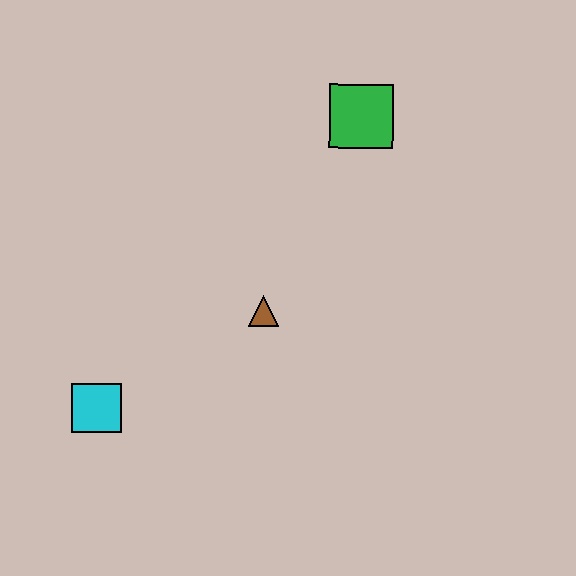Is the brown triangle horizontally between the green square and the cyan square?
Yes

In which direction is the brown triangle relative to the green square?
The brown triangle is below the green square.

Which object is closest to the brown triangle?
The cyan square is closest to the brown triangle.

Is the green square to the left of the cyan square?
No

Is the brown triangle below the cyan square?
No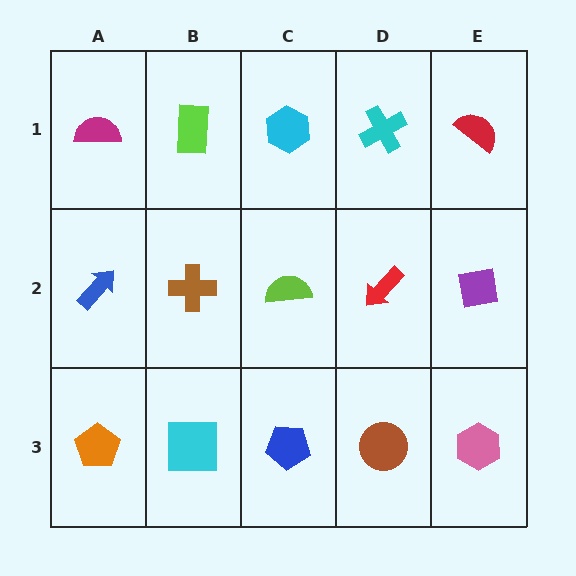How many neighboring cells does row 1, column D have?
3.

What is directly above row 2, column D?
A cyan cross.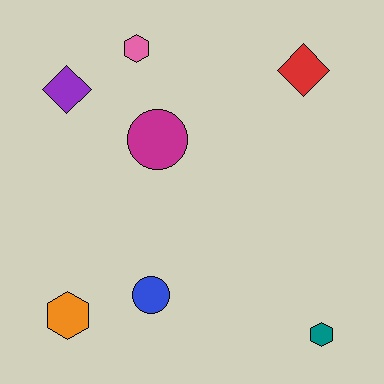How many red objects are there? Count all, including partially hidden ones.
There is 1 red object.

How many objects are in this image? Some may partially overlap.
There are 7 objects.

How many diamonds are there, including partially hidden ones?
There are 2 diamonds.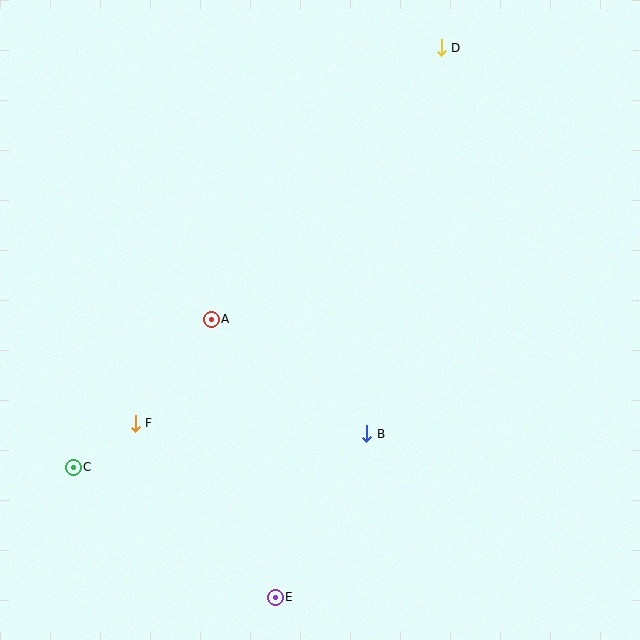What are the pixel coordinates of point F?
Point F is at (135, 423).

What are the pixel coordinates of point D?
Point D is at (441, 48).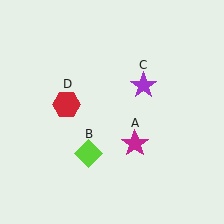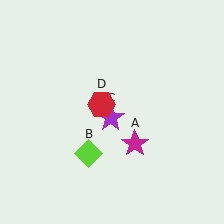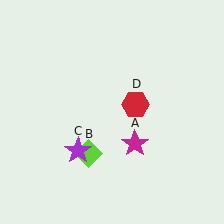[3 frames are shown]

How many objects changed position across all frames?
2 objects changed position: purple star (object C), red hexagon (object D).